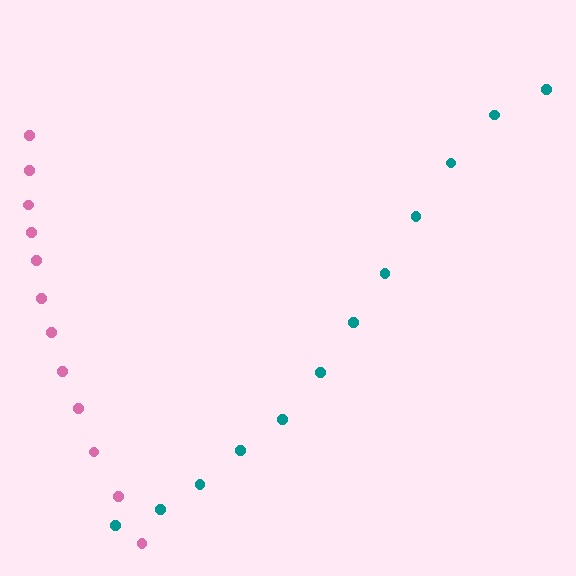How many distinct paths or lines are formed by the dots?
There are 2 distinct paths.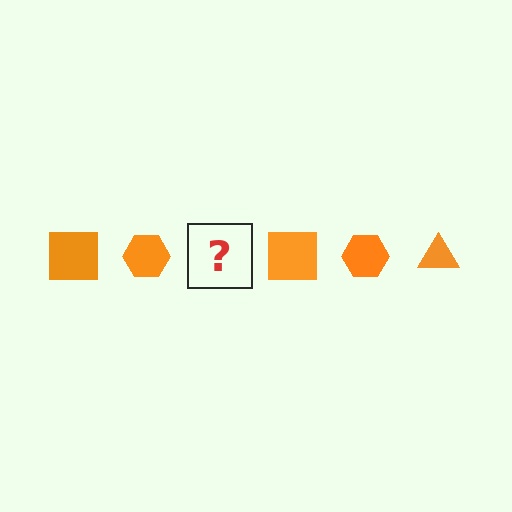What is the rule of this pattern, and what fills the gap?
The rule is that the pattern cycles through square, hexagon, triangle shapes in orange. The gap should be filled with an orange triangle.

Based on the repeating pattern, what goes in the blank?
The blank should be an orange triangle.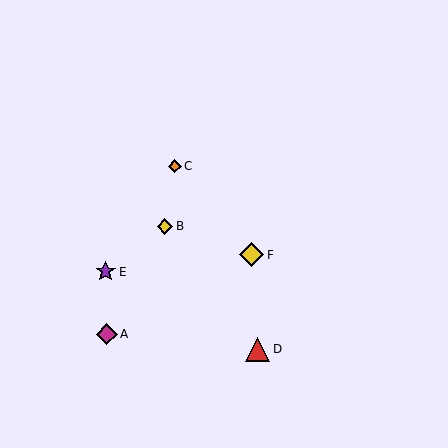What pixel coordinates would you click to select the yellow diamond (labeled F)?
Click at (252, 255) to select the yellow diamond F.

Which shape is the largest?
The red triangle (labeled D) is the largest.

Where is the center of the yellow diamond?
The center of the yellow diamond is at (165, 226).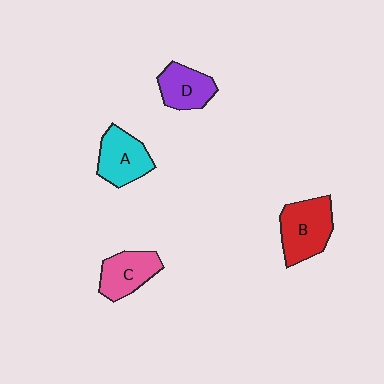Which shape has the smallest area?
Shape D (purple).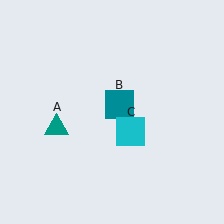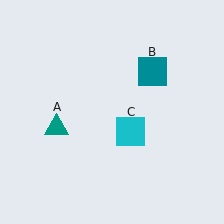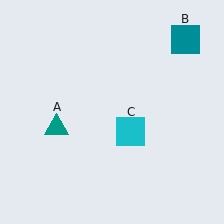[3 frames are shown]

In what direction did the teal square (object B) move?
The teal square (object B) moved up and to the right.